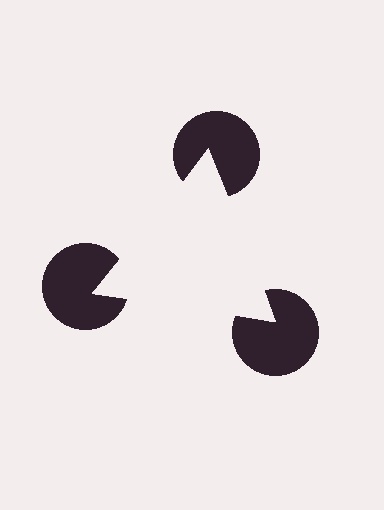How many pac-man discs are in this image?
There are 3 — one at each vertex of the illusory triangle.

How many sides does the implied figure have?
3 sides.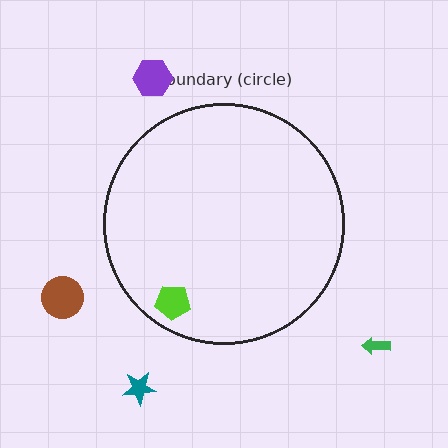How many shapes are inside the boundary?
1 inside, 4 outside.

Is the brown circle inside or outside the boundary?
Outside.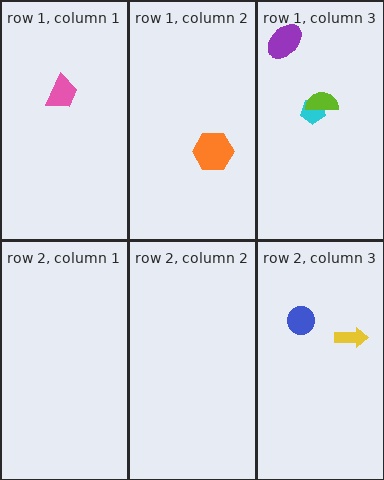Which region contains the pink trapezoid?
The row 1, column 1 region.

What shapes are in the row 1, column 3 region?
The cyan pentagon, the lime semicircle, the purple ellipse.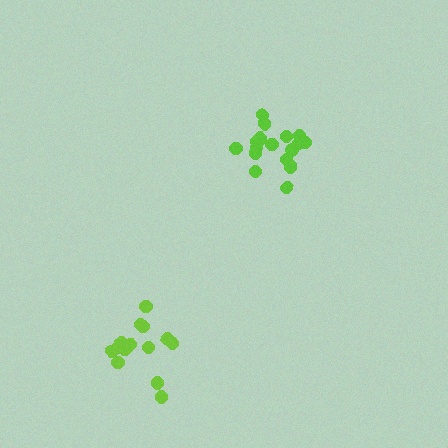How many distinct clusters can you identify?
There are 2 distinct clusters.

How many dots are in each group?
Group 1: 19 dots, Group 2: 14 dots (33 total).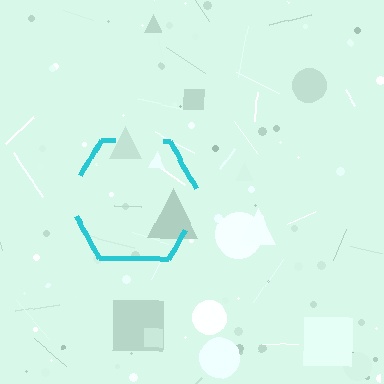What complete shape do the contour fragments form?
The contour fragments form a hexagon.